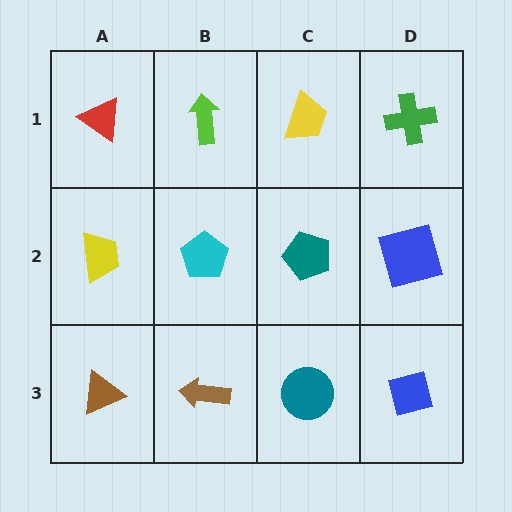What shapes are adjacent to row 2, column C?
A yellow trapezoid (row 1, column C), a teal circle (row 3, column C), a cyan pentagon (row 2, column B), a blue square (row 2, column D).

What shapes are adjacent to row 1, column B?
A cyan pentagon (row 2, column B), a red triangle (row 1, column A), a yellow trapezoid (row 1, column C).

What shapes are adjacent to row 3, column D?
A blue square (row 2, column D), a teal circle (row 3, column C).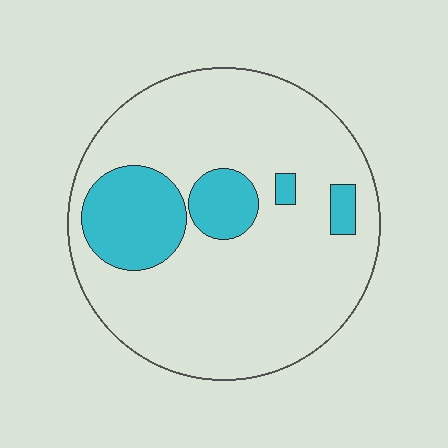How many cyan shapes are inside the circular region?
4.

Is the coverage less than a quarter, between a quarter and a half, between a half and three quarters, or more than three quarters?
Less than a quarter.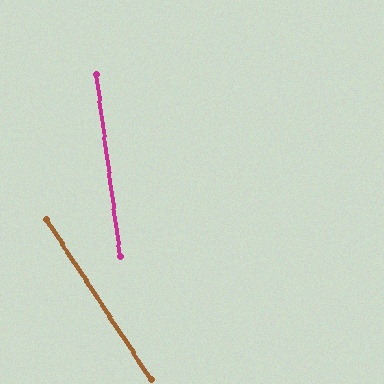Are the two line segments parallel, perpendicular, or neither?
Neither parallel nor perpendicular — they differ by about 26°.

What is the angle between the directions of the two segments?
Approximately 26 degrees.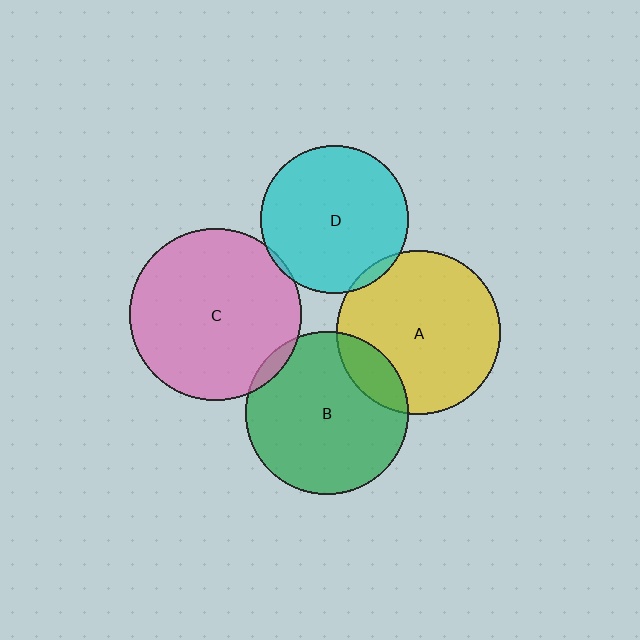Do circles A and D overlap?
Yes.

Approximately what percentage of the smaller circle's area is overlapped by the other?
Approximately 5%.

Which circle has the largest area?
Circle C (pink).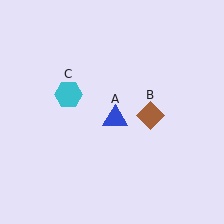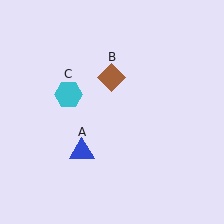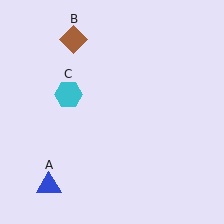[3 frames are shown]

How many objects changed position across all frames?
2 objects changed position: blue triangle (object A), brown diamond (object B).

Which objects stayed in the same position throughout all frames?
Cyan hexagon (object C) remained stationary.